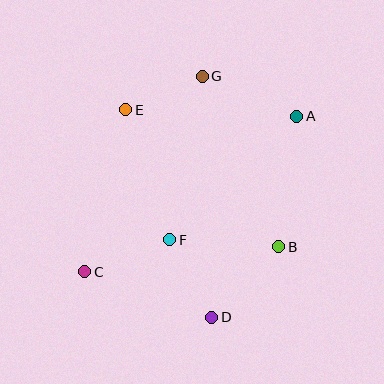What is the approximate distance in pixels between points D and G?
The distance between D and G is approximately 241 pixels.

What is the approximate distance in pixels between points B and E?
The distance between B and E is approximately 205 pixels.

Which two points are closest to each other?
Points E and G are closest to each other.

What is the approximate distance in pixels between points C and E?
The distance between C and E is approximately 167 pixels.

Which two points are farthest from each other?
Points A and C are farthest from each other.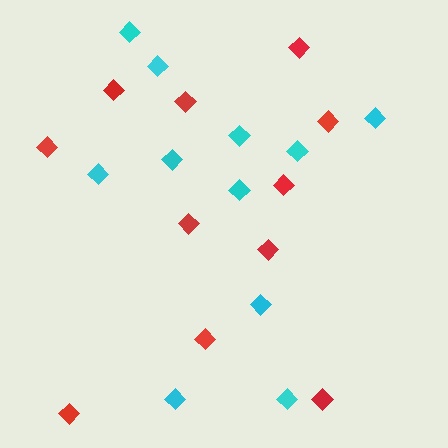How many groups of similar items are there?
There are 2 groups: one group of red diamonds (11) and one group of cyan diamonds (11).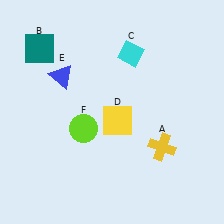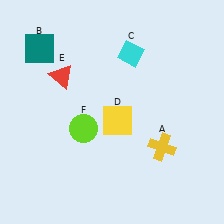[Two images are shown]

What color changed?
The triangle (E) changed from blue in Image 1 to red in Image 2.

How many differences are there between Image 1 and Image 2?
There is 1 difference between the two images.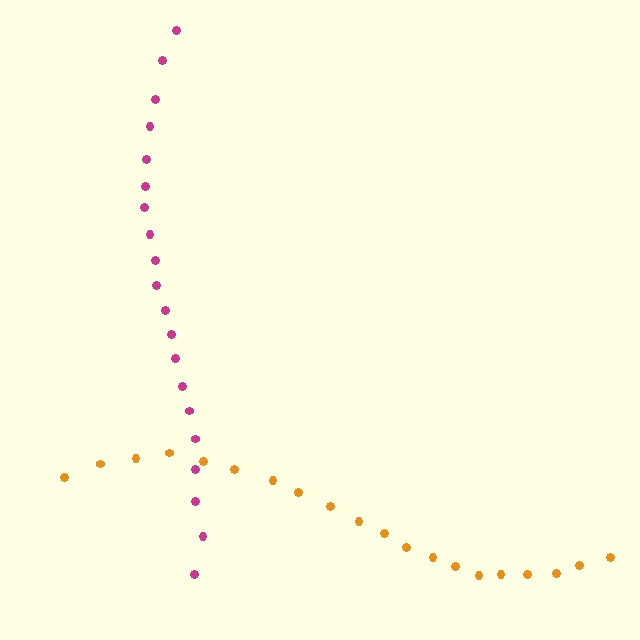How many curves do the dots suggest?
There are 2 distinct paths.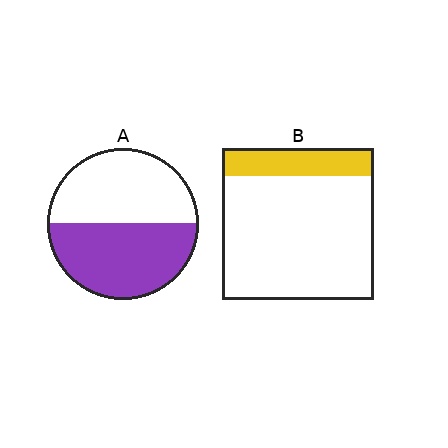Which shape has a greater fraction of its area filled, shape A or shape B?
Shape A.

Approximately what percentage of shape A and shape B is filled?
A is approximately 50% and B is approximately 20%.